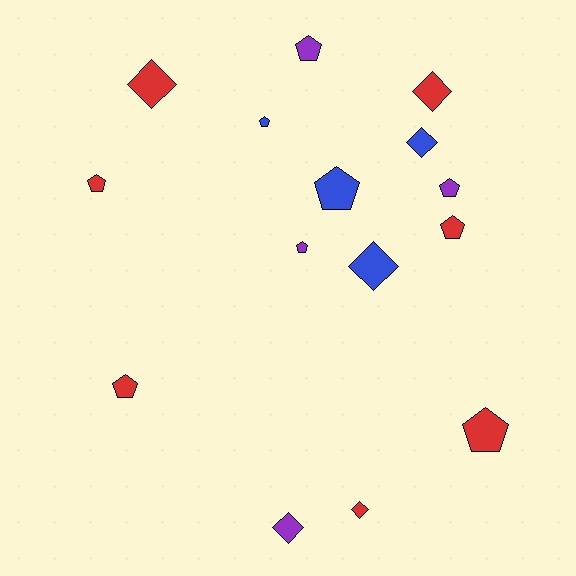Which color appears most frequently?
Red, with 7 objects.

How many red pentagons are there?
There are 4 red pentagons.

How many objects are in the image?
There are 15 objects.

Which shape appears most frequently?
Pentagon, with 9 objects.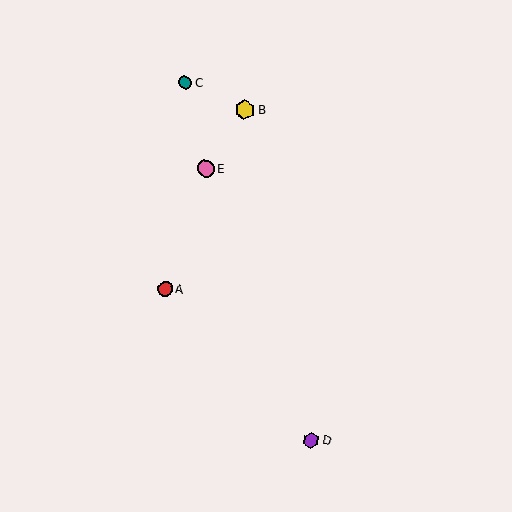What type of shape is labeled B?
Shape B is a yellow hexagon.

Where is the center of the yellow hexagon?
The center of the yellow hexagon is at (245, 110).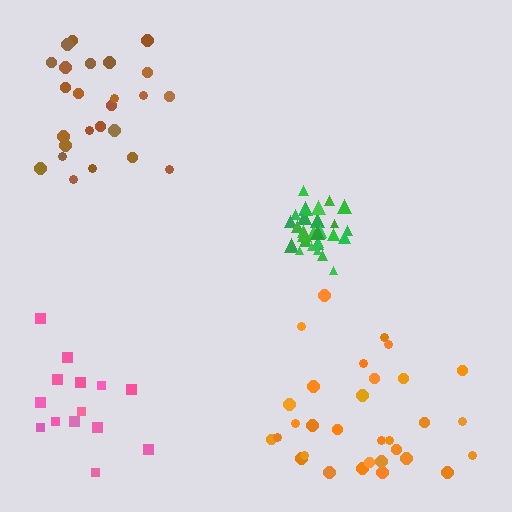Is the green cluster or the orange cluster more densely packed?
Green.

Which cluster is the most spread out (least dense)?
Pink.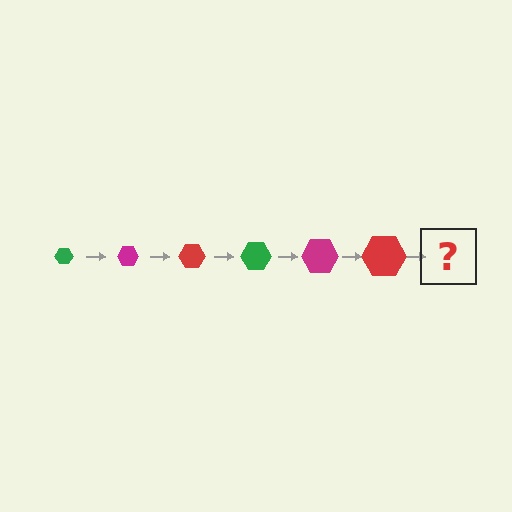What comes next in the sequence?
The next element should be a green hexagon, larger than the previous one.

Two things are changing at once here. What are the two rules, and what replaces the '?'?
The two rules are that the hexagon grows larger each step and the color cycles through green, magenta, and red. The '?' should be a green hexagon, larger than the previous one.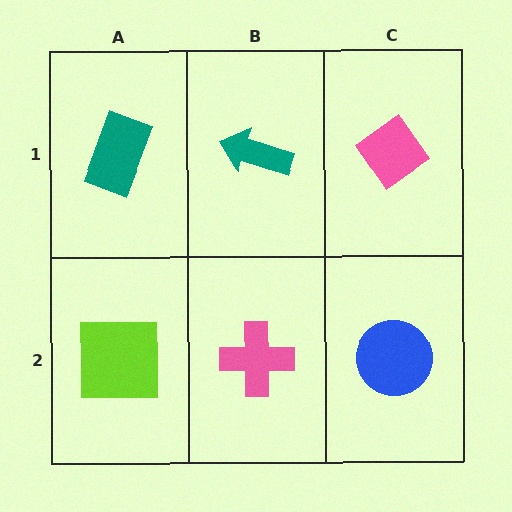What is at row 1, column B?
A teal arrow.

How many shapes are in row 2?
3 shapes.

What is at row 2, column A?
A lime square.